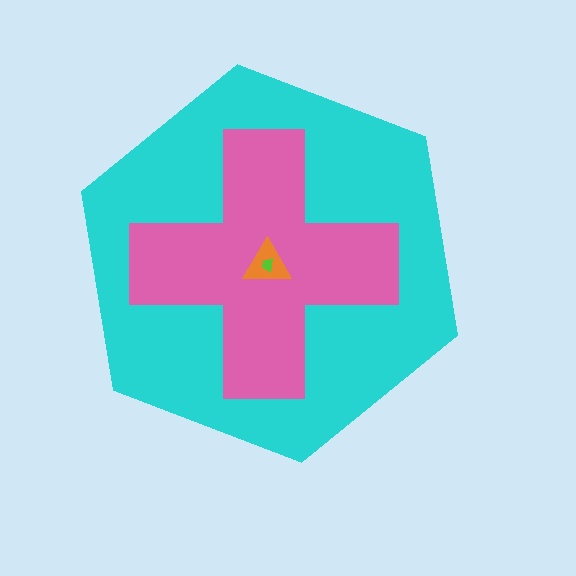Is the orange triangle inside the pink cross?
Yes.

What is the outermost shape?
The cyan hexagon.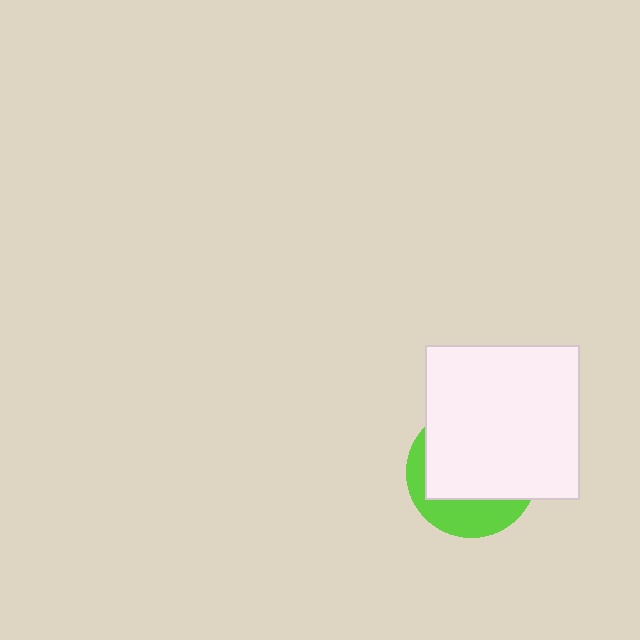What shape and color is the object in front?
The object in front is a white square.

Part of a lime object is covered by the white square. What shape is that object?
It is a circle.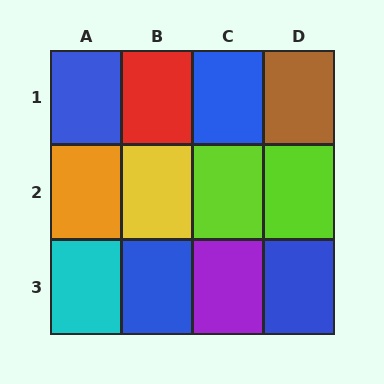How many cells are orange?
1 cell is orange.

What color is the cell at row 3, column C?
Purple.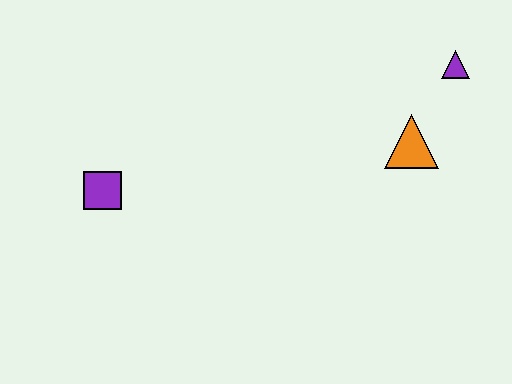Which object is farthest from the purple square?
The purple triangle is farthest from the purple square.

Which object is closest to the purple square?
The orange triangle is closest to the purple square.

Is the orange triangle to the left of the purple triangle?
Yes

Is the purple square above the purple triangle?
No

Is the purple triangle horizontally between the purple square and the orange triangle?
No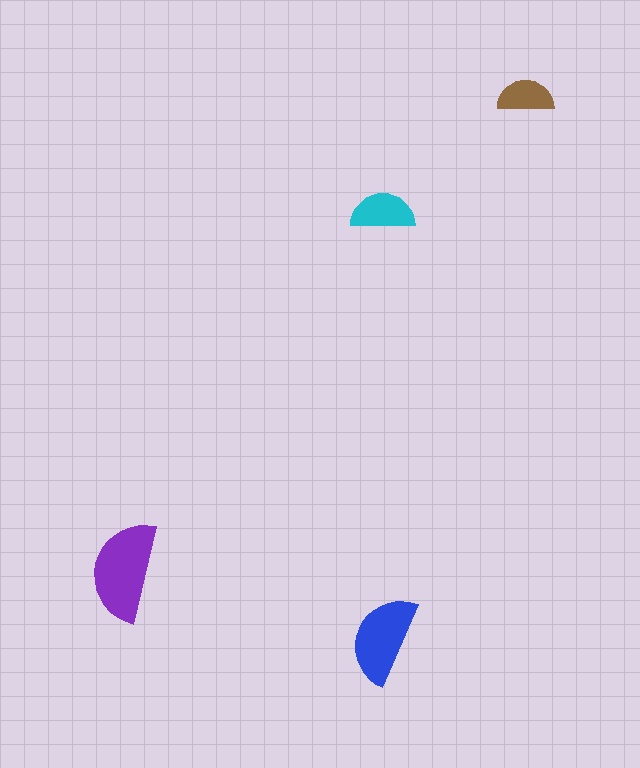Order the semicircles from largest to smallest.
the purple one, the blue one, the cyan one, the brown one.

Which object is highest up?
The brown semicircle is topmost.